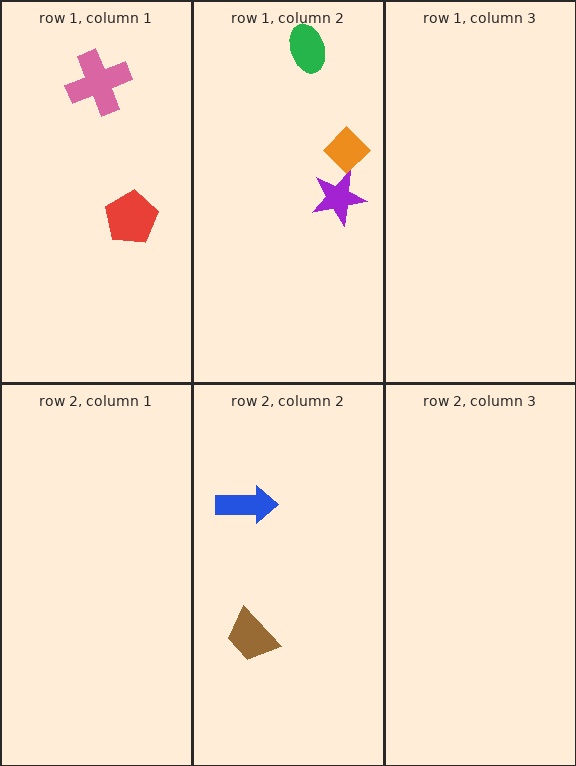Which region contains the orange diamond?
The row 1, column 2 region.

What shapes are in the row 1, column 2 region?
The orange diamond, the purple star, the green ellipse.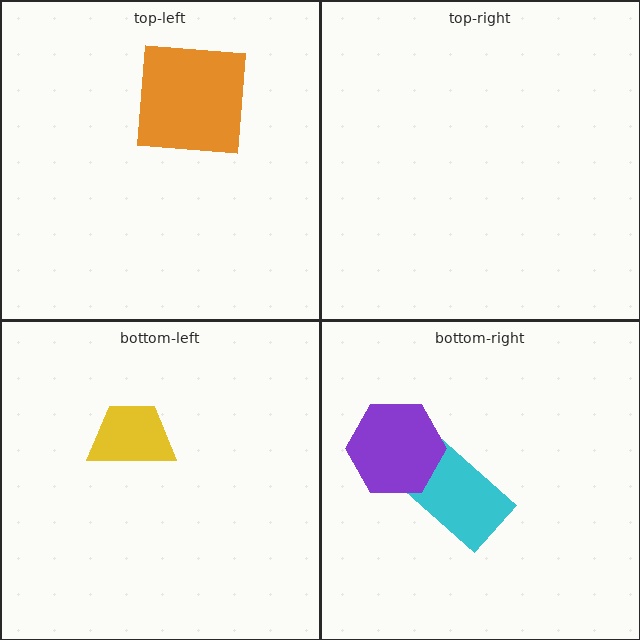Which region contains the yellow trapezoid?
The bottom-left region.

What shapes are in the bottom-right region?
The cyan rectangle, the purple hexagon.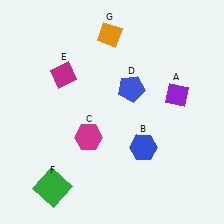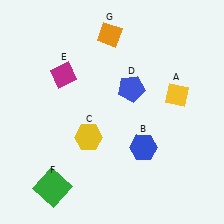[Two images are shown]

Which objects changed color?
A changed from purple to yellow. C changed from magenta to yellow.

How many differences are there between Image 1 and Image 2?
There are 2 differences between the two images.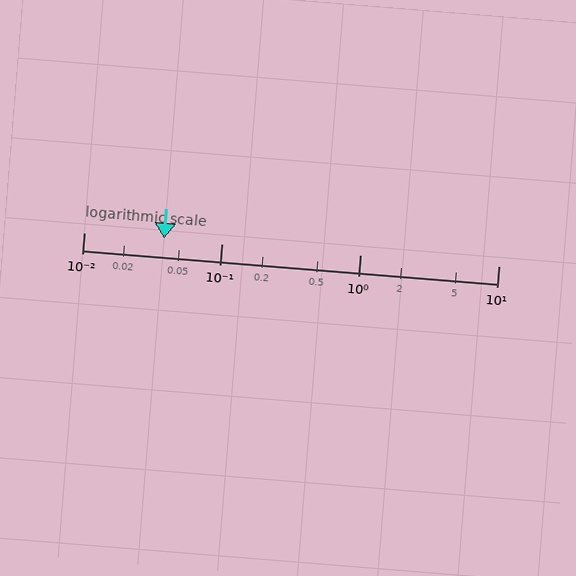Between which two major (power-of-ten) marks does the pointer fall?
The pointer is between 0.01 and 0.1.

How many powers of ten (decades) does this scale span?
The scale spans 3 decades, from 0.01 to 10.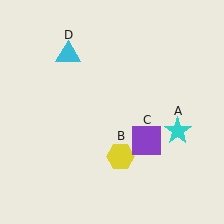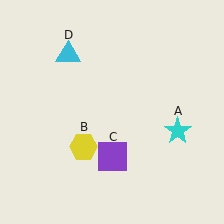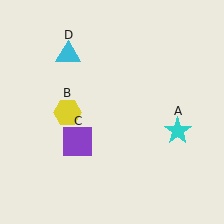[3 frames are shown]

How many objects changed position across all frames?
2 objects changed position: yellow hexagon (object B), purple square (object C).